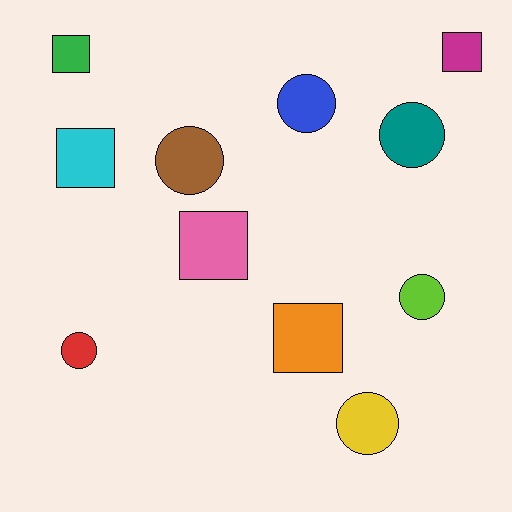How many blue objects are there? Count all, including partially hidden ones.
There is 1 blue object.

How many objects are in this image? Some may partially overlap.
There are 11 objects.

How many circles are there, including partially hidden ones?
There are 6 circles.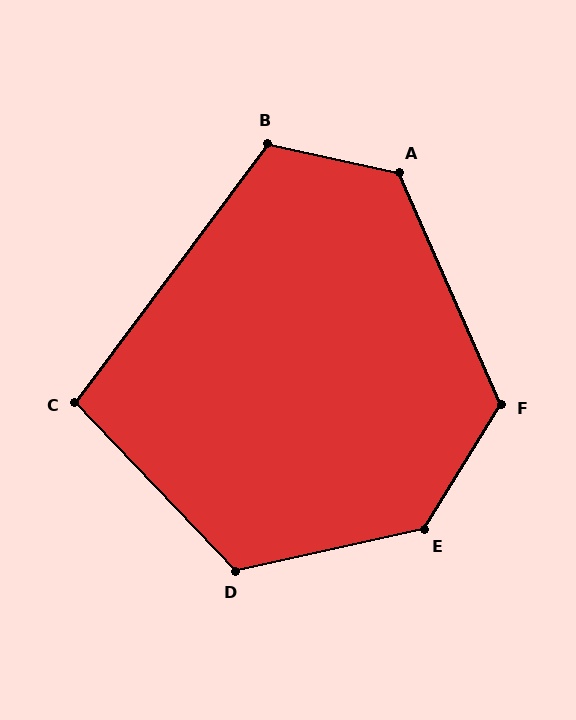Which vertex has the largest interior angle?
E, at approximately 134 degrees.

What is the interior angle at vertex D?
Approximately 121 degrees (obtuse).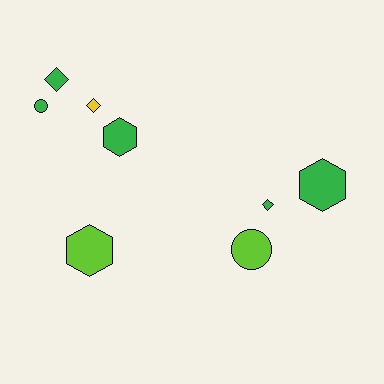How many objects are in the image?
There are 8 objects.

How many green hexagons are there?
There are 2 green hexagons.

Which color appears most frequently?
Green, with 5 objects.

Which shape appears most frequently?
Hexagon, with 3 objects.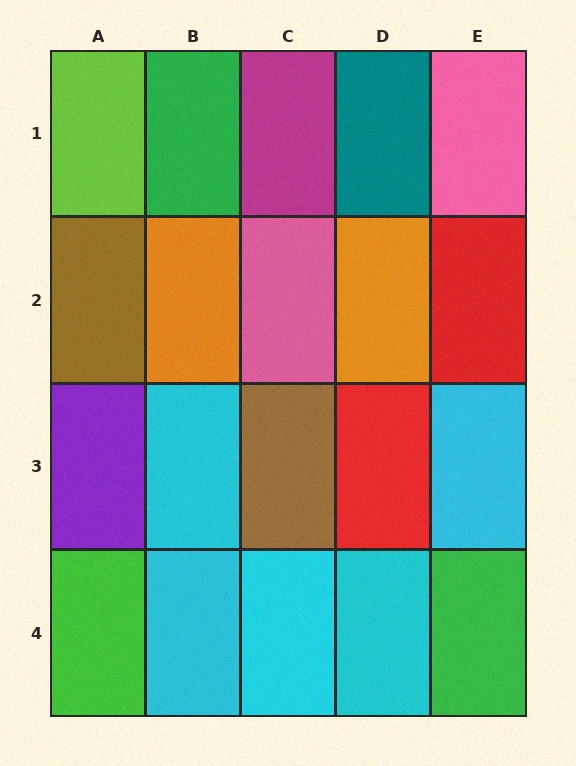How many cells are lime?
1 cell is lime.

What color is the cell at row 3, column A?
Purple.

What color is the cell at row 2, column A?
Brown.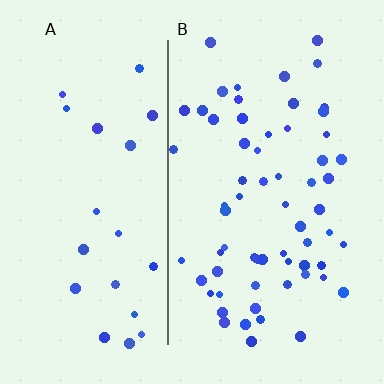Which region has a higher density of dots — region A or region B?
B (the right).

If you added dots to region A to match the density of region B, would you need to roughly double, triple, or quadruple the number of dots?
Approximately triple.